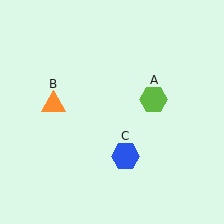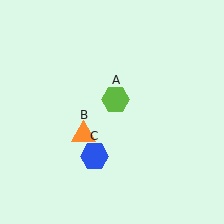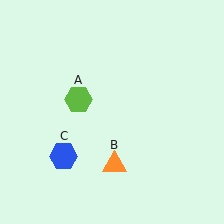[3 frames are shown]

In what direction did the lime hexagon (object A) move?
The lime hexagon (object A) moved left.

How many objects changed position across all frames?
3 objects changed position: lime hexagon (object A), orange triangle (object B), blue hexagon (object C).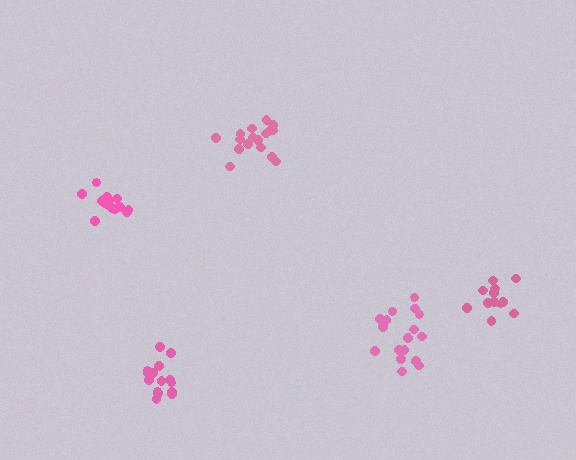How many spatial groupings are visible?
There are 5 spatial groupings.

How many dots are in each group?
Group 1: 16 dots, Group 2: 19 dots, Group 3: 17 dots, Group 4: 13 dots, Group 5: 15 dots (80 total).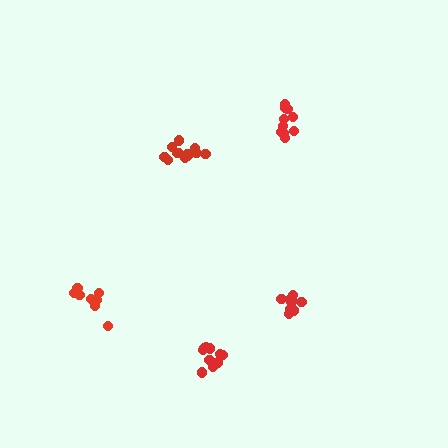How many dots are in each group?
Group 1: 9 dots, Group 2: 10 dots, Group 3: 12 dots, Group 4: 8 dots, Group 5: 11 dots (50 total).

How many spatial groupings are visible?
There are 5 spatial groupings.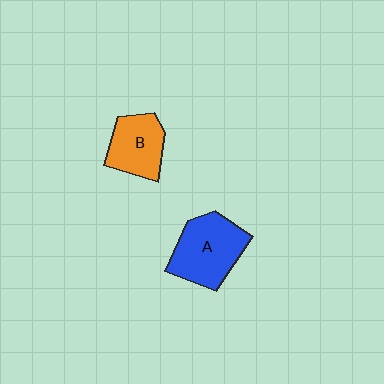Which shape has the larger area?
Shape A (blue).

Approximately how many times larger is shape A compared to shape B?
Approximately 1.4 times.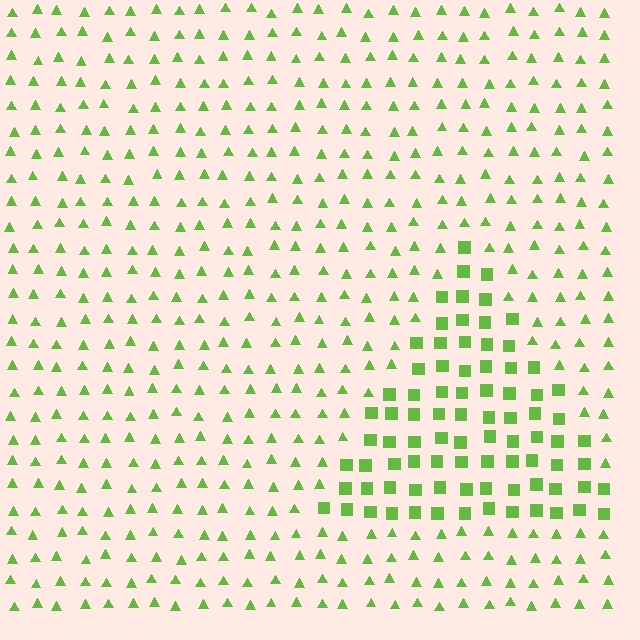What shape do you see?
I see a triangle.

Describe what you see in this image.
The image is filled with small lime elements arranged in a uniform grid. A triangle-shaped region contains squares, while the surrounding area contains triangles. The boundary is defined purely by the change in element shape.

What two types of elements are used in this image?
The image uses squares inside the triangle region and triangles outside it.